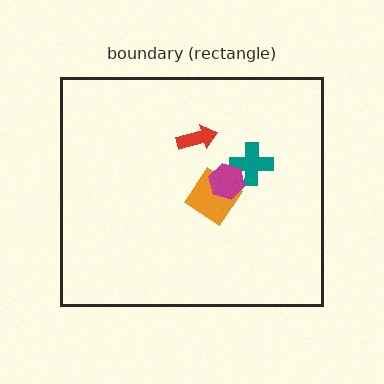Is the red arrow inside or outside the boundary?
Inside.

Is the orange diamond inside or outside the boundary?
Inside.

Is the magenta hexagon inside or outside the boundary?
Inside.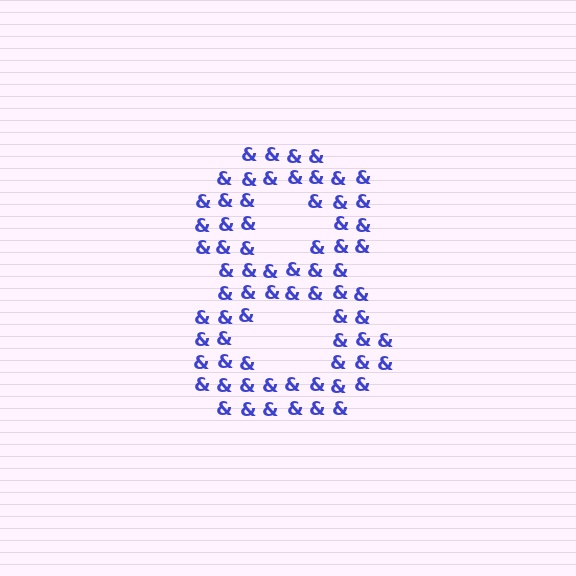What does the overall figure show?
The overall figure shows the digit 8.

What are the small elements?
The small elements are ampersands.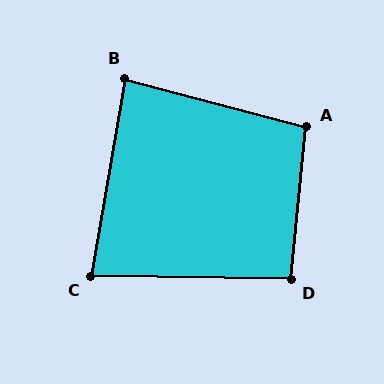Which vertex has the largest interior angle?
A, at approximately 99 degrees.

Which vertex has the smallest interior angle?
C, at approximately 81 degrees.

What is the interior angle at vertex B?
Approximately 85 degrees (acute).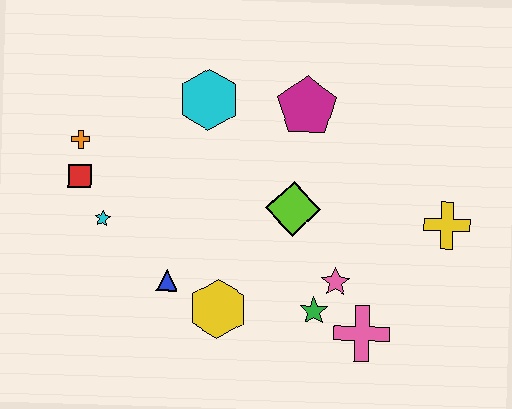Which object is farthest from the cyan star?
The yellow cross is farthest from the cyan star.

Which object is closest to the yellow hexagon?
The blue triangle is closest to the yellow hexagon.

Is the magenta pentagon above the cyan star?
Yes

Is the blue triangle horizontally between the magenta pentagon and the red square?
Yes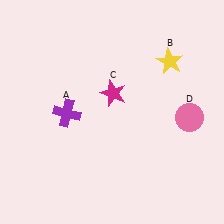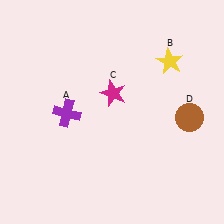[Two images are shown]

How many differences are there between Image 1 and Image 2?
There is 1 difference between the two images.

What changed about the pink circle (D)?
In Image 1, D is pink. In Image 2, it changed to brown.